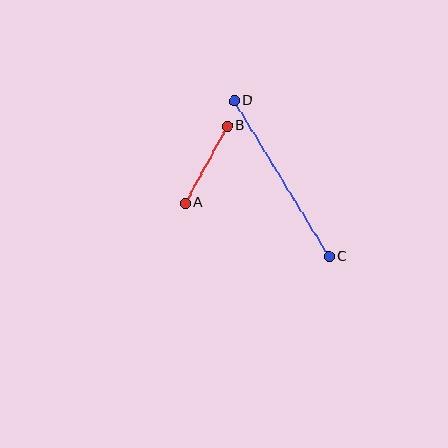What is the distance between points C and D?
The distance is approximately 183 pixels.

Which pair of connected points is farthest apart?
Points C and D are farthest apart.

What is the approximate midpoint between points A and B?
The midpoint is at approximately (206, 164) pixels.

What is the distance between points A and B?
The distance is approximately 88 pixels.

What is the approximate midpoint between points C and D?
The midpoint is at approximately (282, 179) pixels.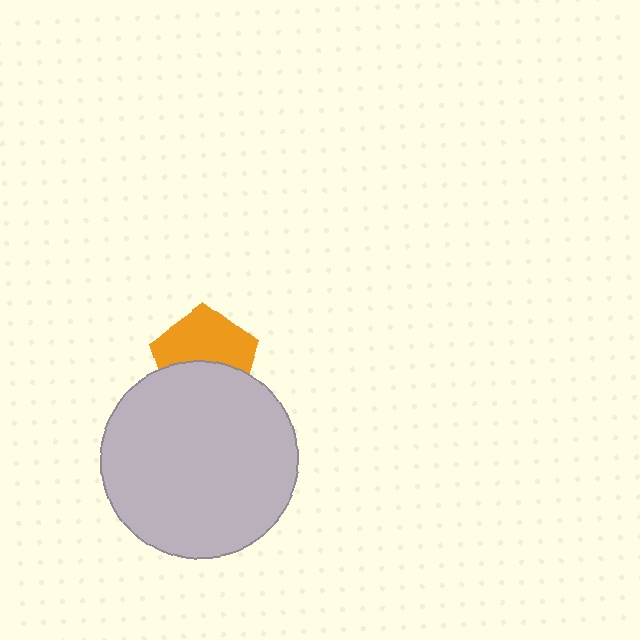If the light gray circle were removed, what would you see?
You would see the complete orange pentagon.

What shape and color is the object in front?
The object in front is a light gray circle.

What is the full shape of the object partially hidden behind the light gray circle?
The partially hidden object is an orange pentagon.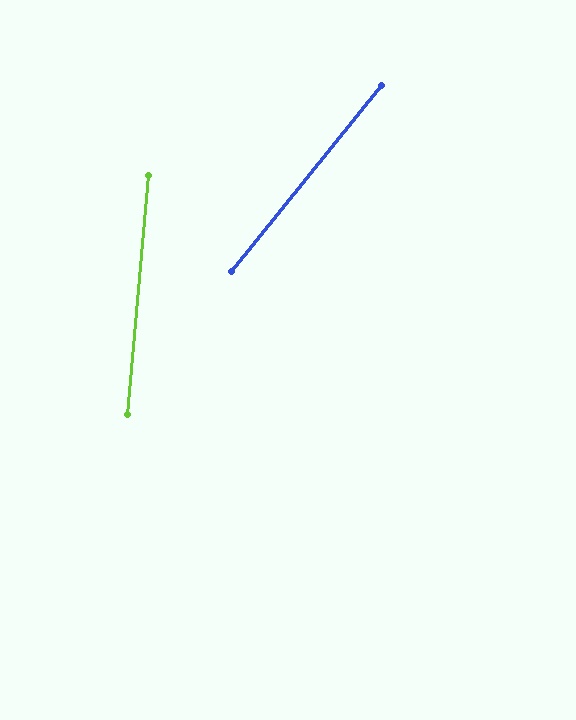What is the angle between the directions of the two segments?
Approximately 34 degrees.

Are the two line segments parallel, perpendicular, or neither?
Neither parallel nor perpendicular — they differ by about 34°.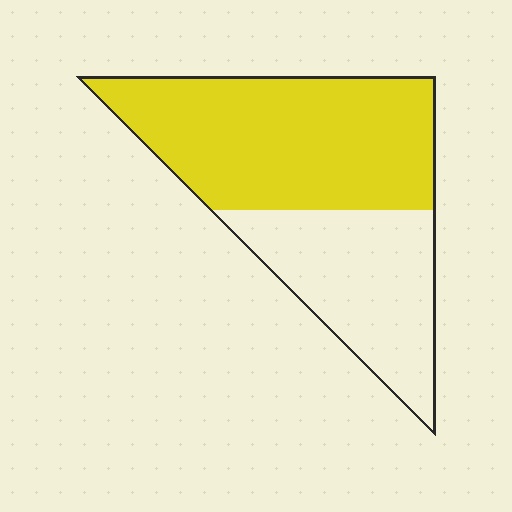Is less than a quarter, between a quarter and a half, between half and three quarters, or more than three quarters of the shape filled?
Between half and three quarters.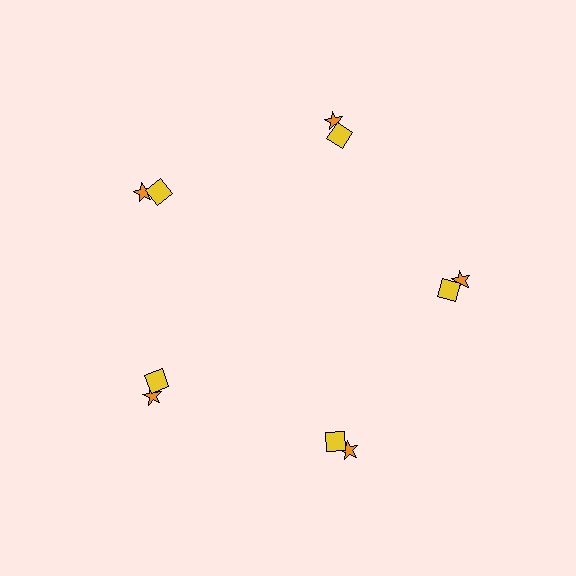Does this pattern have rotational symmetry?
Yes, this pattern has 5-fold rotational symmetry. It looks the same after rotating 72 degrees around the center.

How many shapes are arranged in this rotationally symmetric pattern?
There are 10 shapes, arranged in 5 groups of 2.